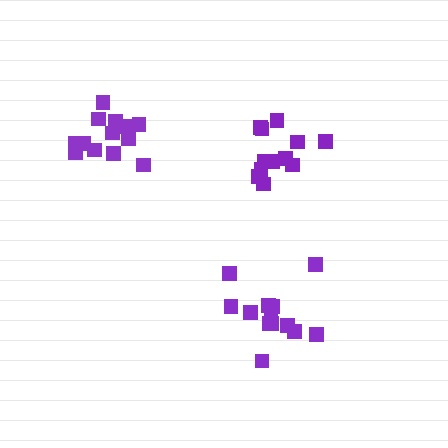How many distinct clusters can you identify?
There are 3 distinct clusters.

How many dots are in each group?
Group 1: 13 dots, Group 2: 12 dots, Group 3: 13 dots (38 total).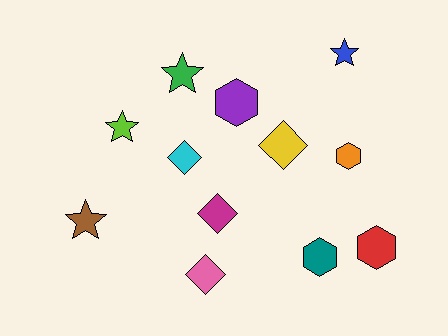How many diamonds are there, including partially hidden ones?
There are 4 diamonds.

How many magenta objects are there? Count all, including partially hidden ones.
There is 1 magenta object.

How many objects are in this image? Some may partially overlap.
There are 12 objects.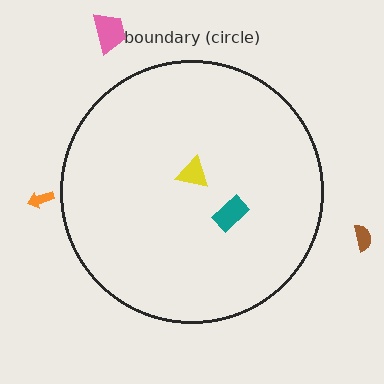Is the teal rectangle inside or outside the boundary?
Inside.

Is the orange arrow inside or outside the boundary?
Outside.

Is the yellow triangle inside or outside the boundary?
Inside.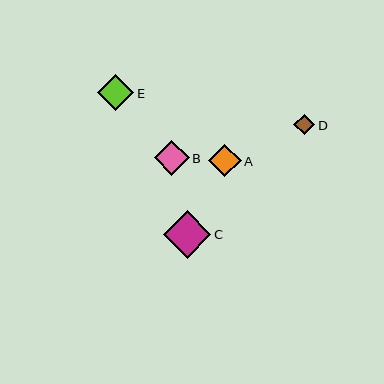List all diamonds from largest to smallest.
From largest to smallest: C, E, B, A, D.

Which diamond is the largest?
Diamond C is the largest with a size of approximately 48 pixels.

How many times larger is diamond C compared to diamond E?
Diamond C is approximately 1.3 times the size of diamond E.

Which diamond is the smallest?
Diamond D is the smallest with a size of approximately 21 pixels.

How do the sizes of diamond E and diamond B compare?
Diamond E and diamond B are approximately the same size.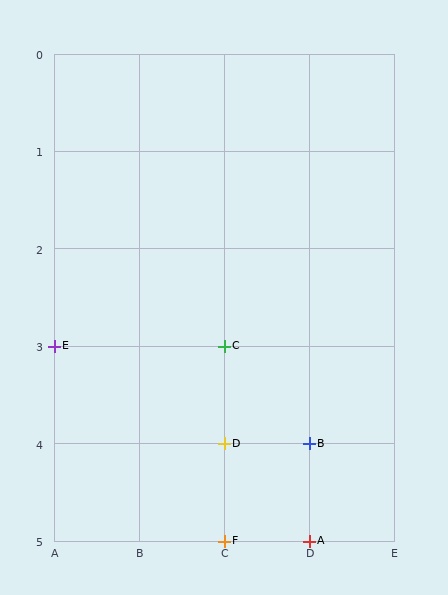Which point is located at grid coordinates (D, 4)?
Point B is at (D, 4).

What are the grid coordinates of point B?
Point B is at grid coordinates (D, 4).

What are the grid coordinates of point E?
Point E is at grid coordinates (A, 3).